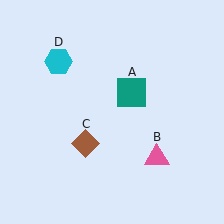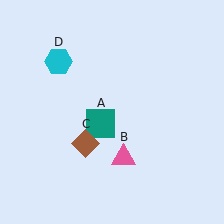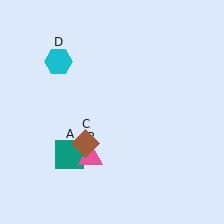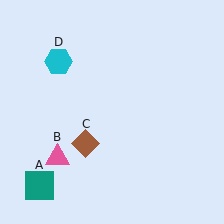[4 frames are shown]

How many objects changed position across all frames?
2 objects changed position: teal square (object A), pink triangle (object B).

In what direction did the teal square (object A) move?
The teal square (object A) moved down and to the left.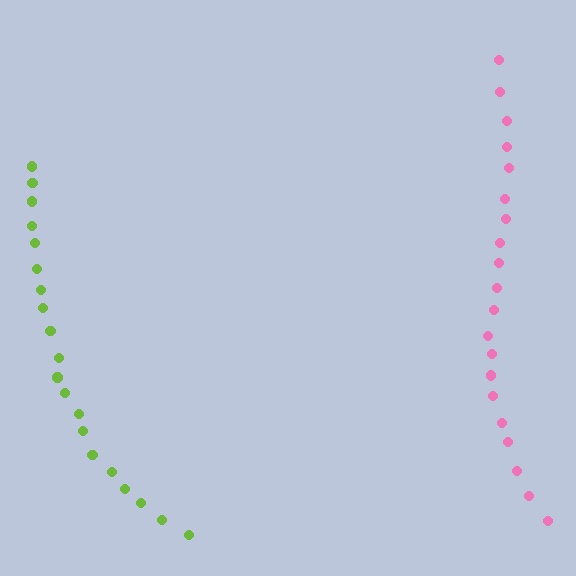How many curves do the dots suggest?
There are 2 distinct paths.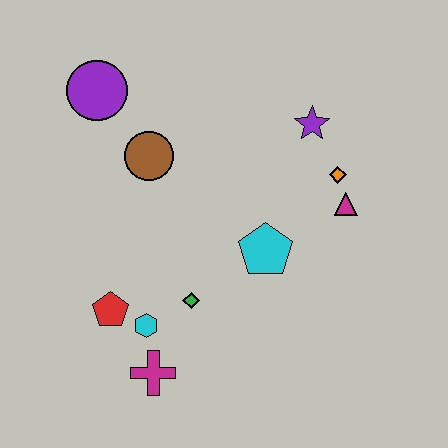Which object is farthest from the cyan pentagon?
The purple circle is farthest from the cyan pentagon.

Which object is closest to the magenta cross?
The cyan hexagon is closest to the magenta cross.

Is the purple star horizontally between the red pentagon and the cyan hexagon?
No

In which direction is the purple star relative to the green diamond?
The purple star is above the green diamond.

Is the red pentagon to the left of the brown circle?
Yes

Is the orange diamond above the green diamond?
Yes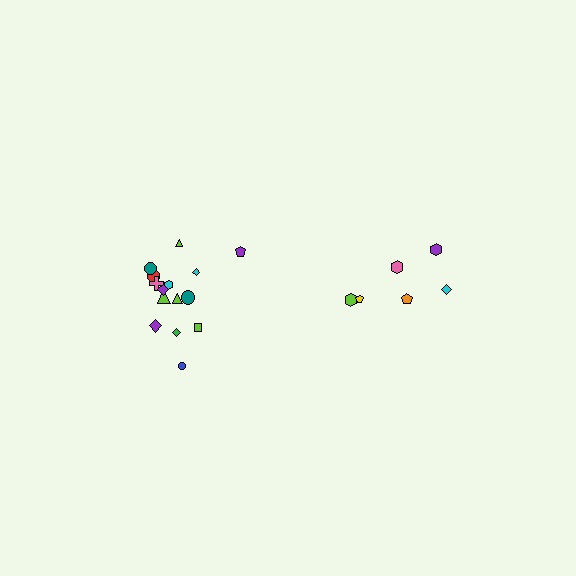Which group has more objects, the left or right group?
The left group.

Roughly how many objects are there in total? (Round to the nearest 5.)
Roughly 20 objects in total.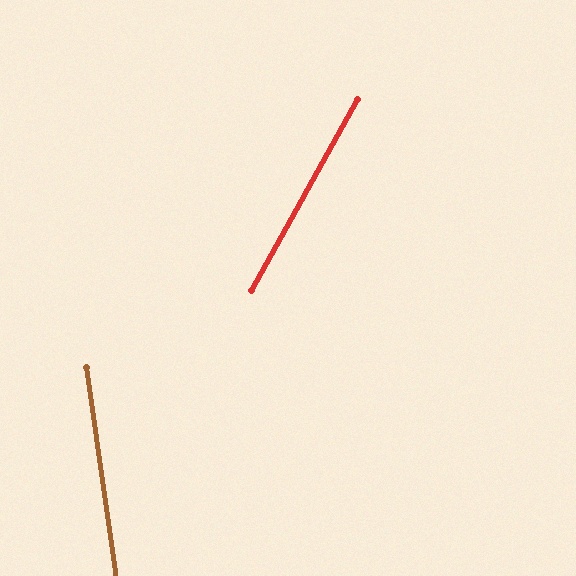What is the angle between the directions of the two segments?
Approximately 37 degrees.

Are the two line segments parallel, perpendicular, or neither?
Neither parallel nor perpendicular — they differ by about 37°.